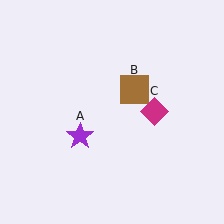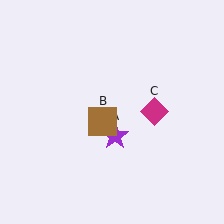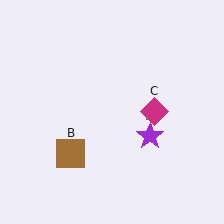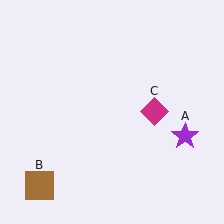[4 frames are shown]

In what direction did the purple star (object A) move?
The purple star (object A) moved right.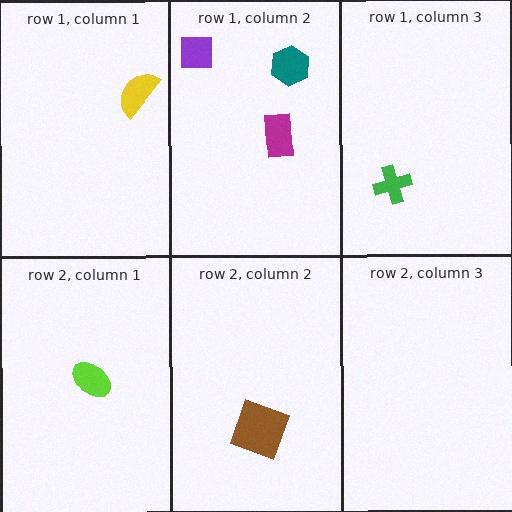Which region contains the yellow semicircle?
The row 1, column 1 region.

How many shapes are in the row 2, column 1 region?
1.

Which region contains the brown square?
The row 2, column 2 region.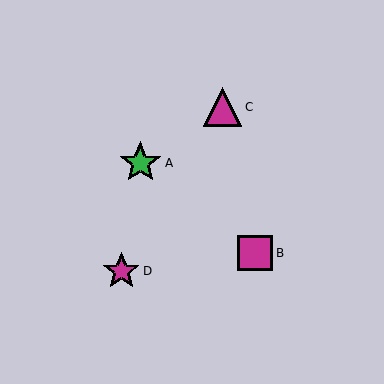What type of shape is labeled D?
Shape D is a magenta star.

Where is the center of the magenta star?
The center of the magenta star is at (121, 271).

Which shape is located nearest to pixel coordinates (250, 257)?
The magenta square (labeled B) at (255, 253) is nearest to that location.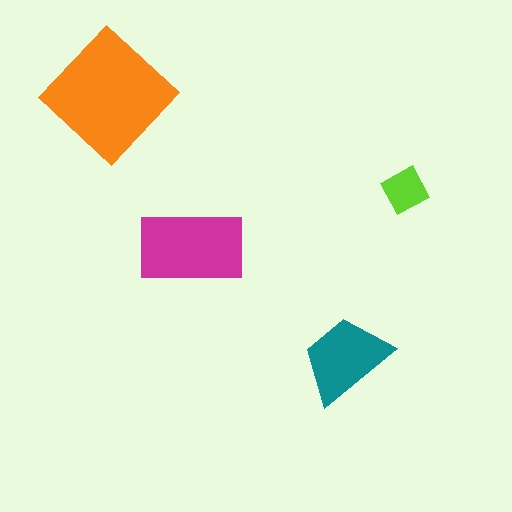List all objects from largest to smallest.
The orange diamond, the magenta rectangle, the teal trapezoid, the lime diamond.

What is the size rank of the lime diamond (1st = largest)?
4th.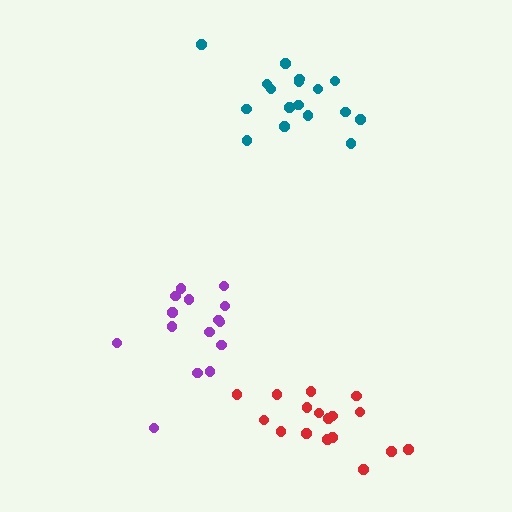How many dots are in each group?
Group 1: 17 dots, Group 2: 15 dots, Group 3: 17 dots (49 total).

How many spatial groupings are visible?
There are 3 spatial groupings.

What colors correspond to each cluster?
The clusters are colored: teal, purple, red.